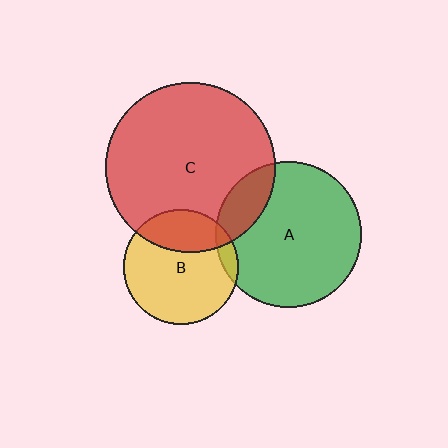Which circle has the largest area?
Circle C (red).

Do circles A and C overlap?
Yes.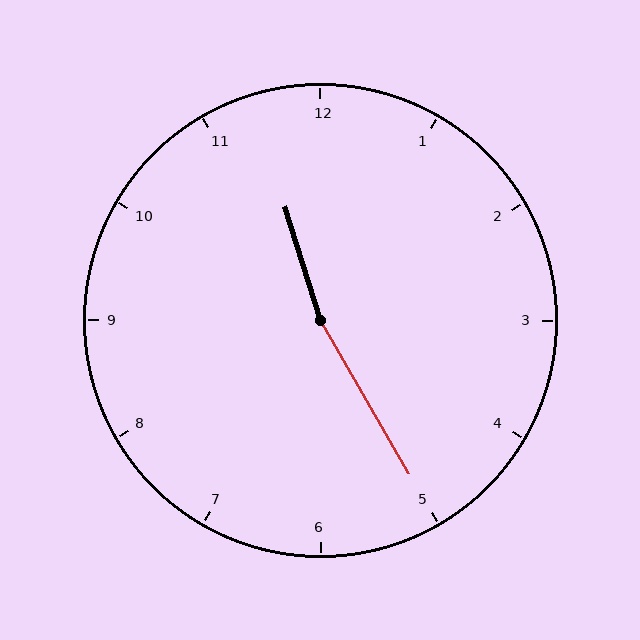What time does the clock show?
11:25.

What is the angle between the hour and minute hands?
Approximately 168 degrees.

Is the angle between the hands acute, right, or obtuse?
It is obtuse.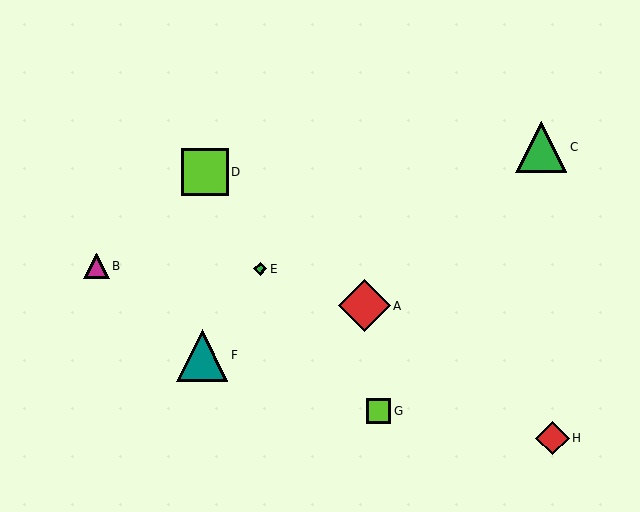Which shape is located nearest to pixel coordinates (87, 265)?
The magenta triangle (labeled B) at (97, 266) is nearest to that location.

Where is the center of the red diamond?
The center of the red diamond is at (364, 306).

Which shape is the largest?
The teal triangle (labeled F) is the largest.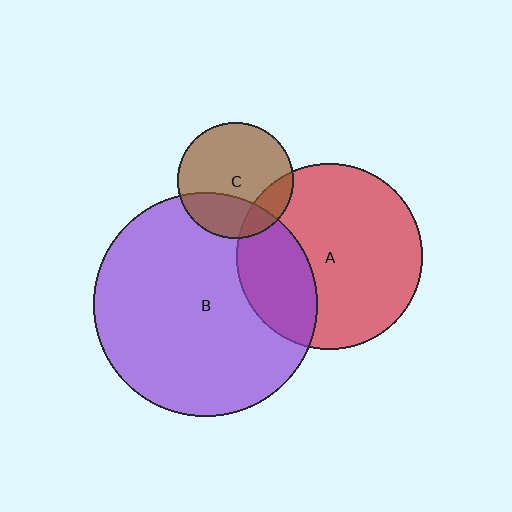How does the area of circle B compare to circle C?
Approximately 3.8 times.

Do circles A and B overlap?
Yes.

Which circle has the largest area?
Circle B (purple).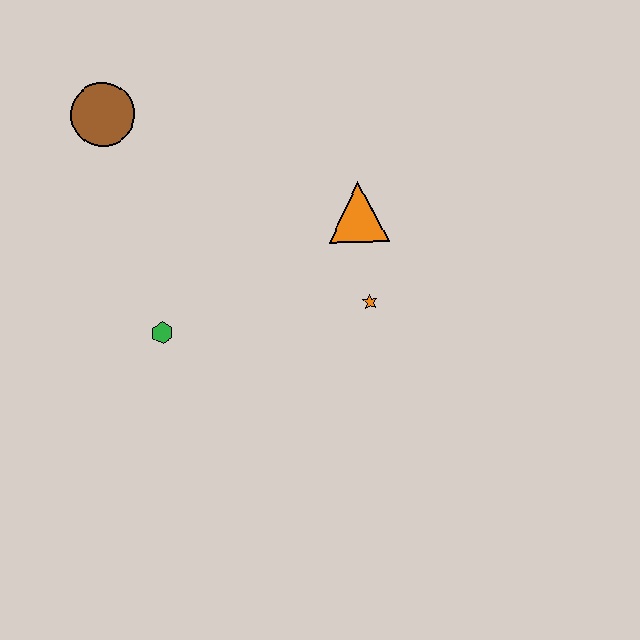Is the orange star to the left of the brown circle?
No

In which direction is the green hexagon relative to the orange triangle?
The green hexagon is to the left of the orange triangle.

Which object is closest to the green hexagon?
The orange star is closest to the green hexagon.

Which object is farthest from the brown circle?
The orange star is farthest from the brown circle.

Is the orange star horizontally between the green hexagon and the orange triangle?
No